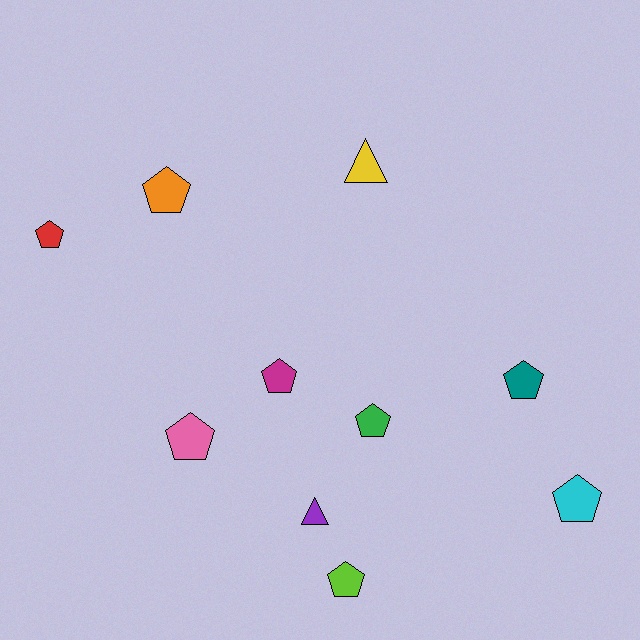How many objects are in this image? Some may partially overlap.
There are 10 objects.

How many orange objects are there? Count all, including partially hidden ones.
There is 1 orange object.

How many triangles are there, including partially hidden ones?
There are 2 triangles.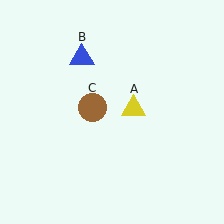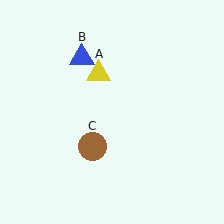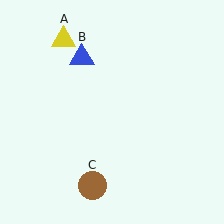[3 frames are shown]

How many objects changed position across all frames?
2 objects changed position: yellow triangle (object A), brown circle (object C).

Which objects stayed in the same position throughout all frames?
Blue triangle (object B) remained stationary.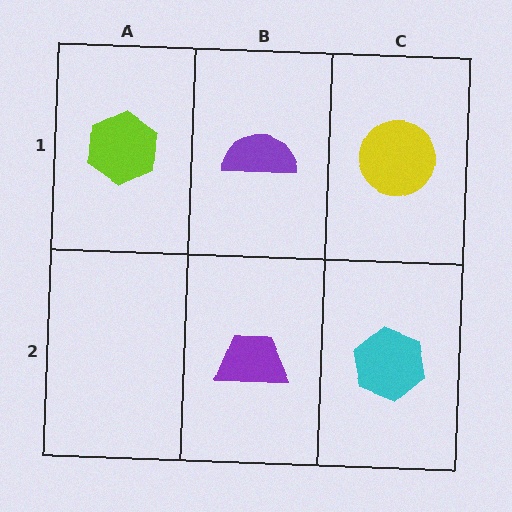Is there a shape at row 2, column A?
No, that cell is empty.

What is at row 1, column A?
A lime hexagon.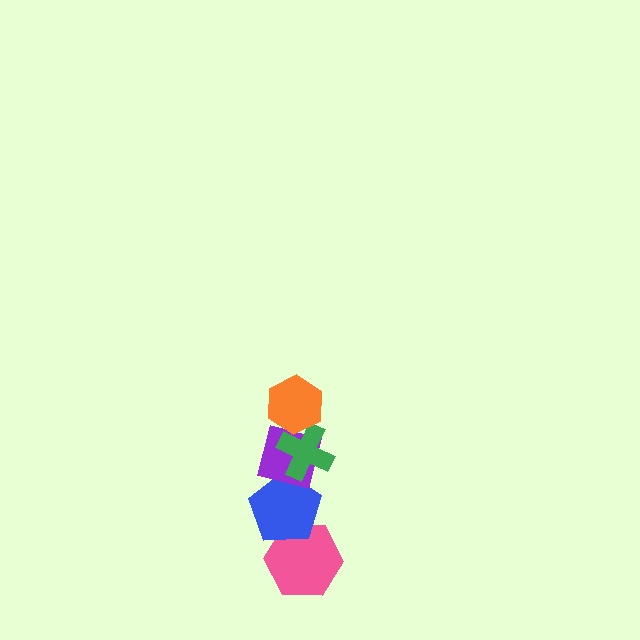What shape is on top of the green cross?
The orange hexagon is on top of the green cross.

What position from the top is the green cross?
The green cross is 2nd from the top.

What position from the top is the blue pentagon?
The blue pentagon is 4th from the top.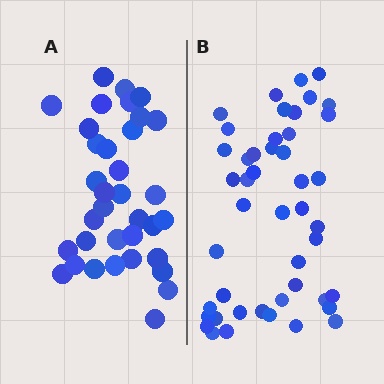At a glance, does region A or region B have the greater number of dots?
Region B (the right region) has more dots.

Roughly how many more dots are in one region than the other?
Region B has roughly 12 or so more dots than region A.